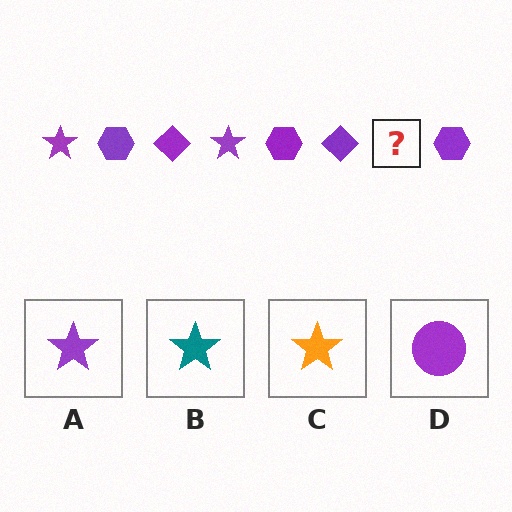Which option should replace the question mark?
Option A.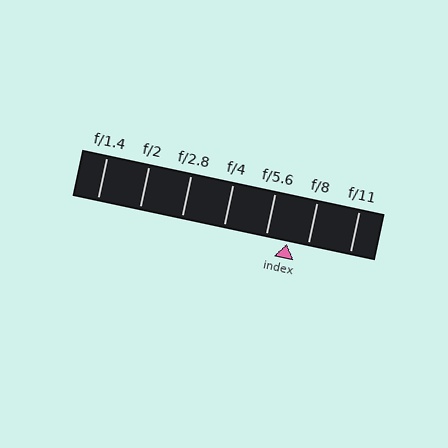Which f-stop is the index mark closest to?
The index mark is closest to f/8.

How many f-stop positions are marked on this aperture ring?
There are 7 f-stop positions marked.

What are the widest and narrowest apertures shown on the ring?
The widest aperture shown is f/1.4 and the narrowest is f/11.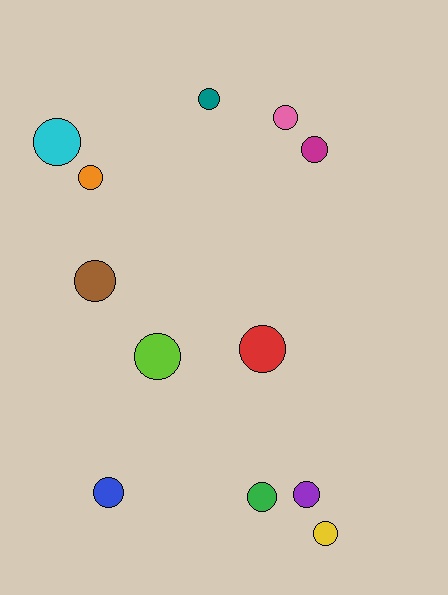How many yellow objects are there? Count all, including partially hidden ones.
There is 1 yellow object.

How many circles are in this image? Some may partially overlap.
There are 12 circles.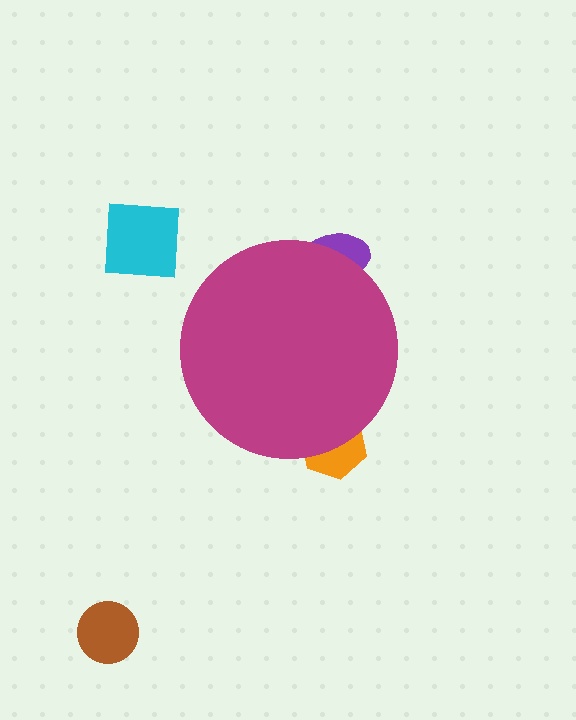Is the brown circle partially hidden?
No, the brown circle is fully visible.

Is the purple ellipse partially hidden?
Yes, the purple ellipse is partially hidden behind the magenta circle.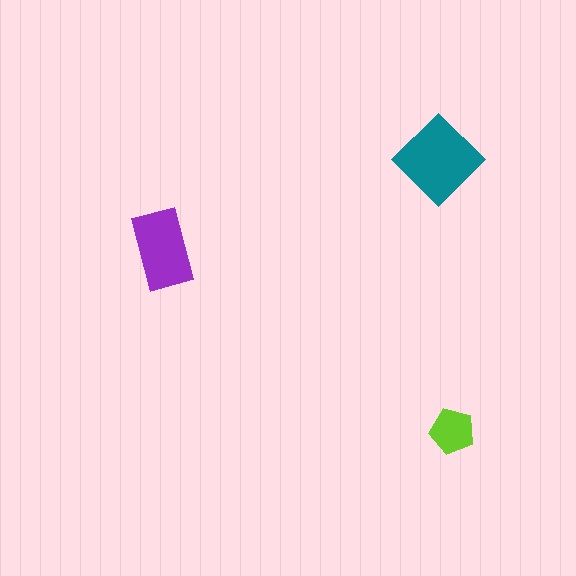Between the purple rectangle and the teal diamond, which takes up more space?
The teal diamond.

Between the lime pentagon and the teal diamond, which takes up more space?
The teal diamond.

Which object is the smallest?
The lime pentagon.